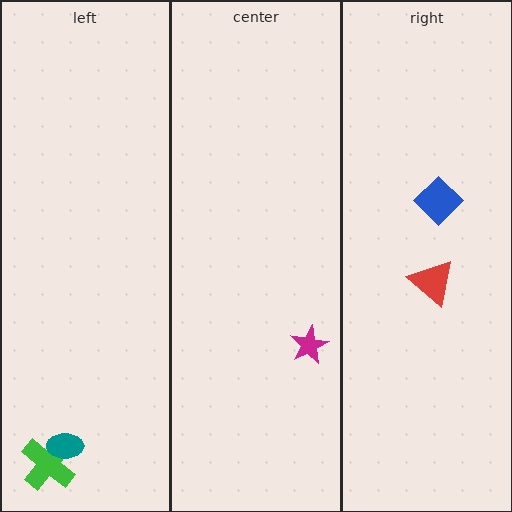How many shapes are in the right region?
2.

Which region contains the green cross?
The left region.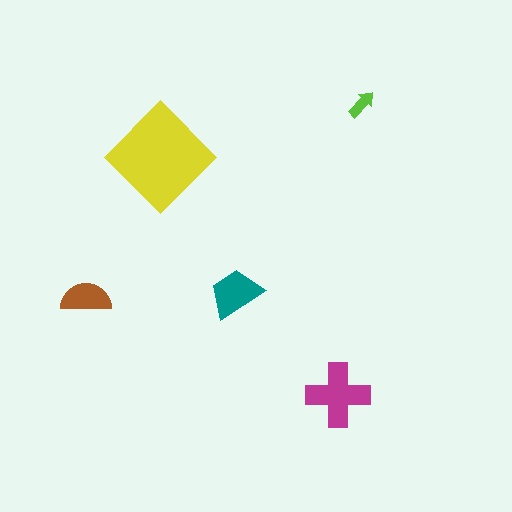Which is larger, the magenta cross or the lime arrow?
The magenta cross.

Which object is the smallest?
The lime arrow.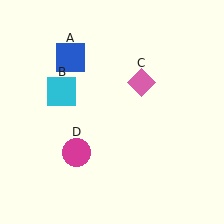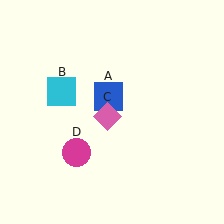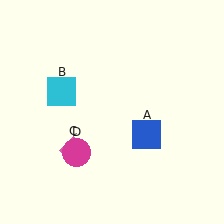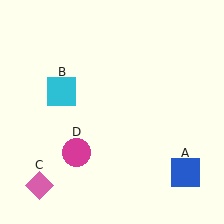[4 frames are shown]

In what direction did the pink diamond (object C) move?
The pink diamond (object C) moved down and to the left.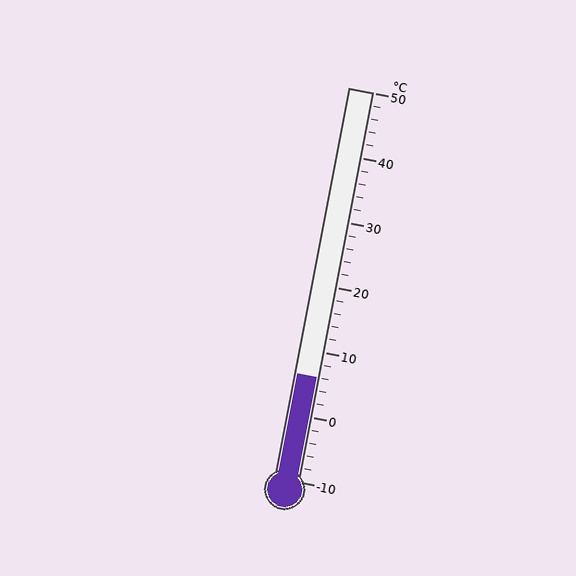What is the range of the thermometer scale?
The thermometer scale ranges from -10°C to 50°C.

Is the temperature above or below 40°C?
The temperature is below 40°C.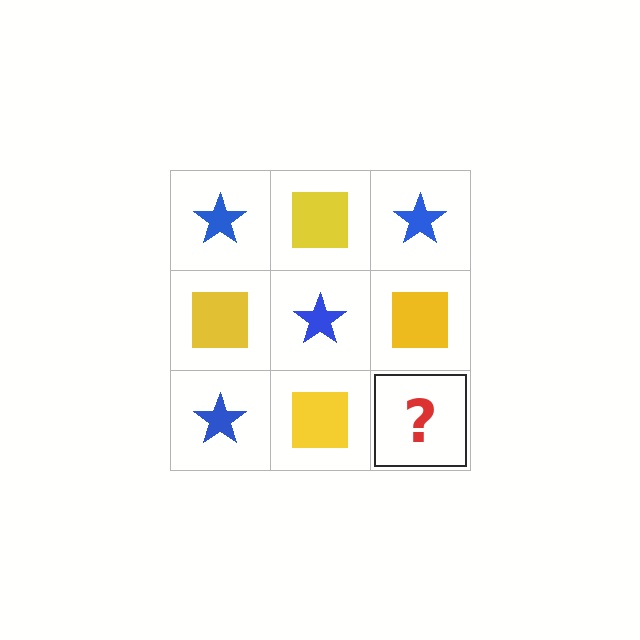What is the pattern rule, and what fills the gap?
The rule is that it alternates blue star and yellow square in a checkerboard pattern. The gap should be filled with a blue star.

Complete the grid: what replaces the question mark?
The question mark should be replaced with a blue star.